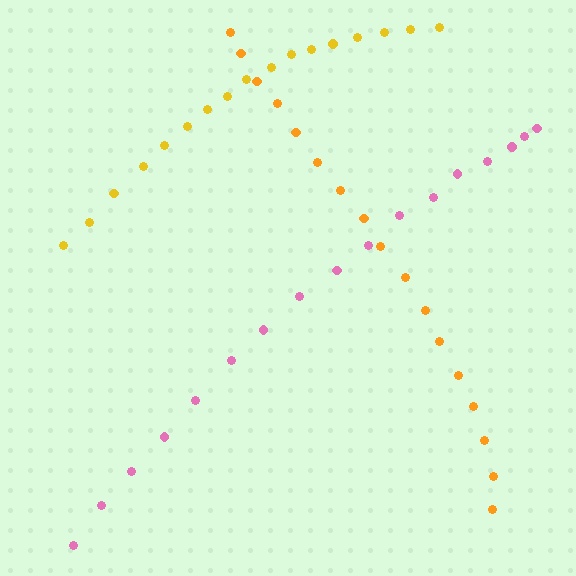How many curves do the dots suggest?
There are 3 distinct paths.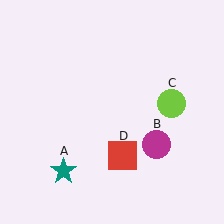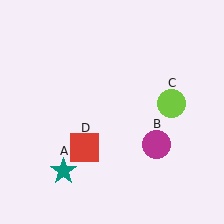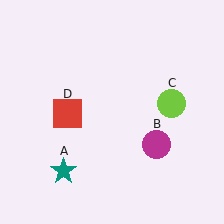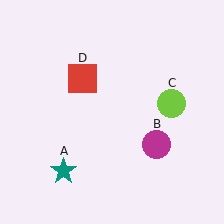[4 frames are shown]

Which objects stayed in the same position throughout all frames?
Teal star (object A) and magenta circle (object B) and lime circle (object C) remained stationary.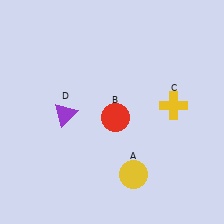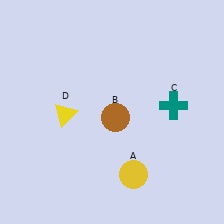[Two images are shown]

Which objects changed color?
B changed from red to brown. C changed from yellow to teal. D changed from purple to yellow.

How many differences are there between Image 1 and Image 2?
There are 3 differences between the two images.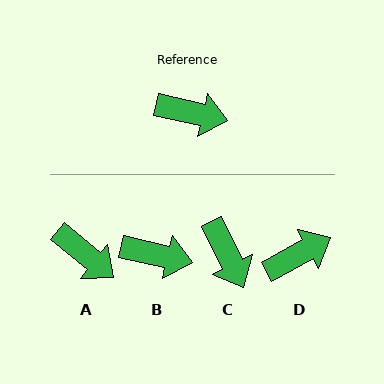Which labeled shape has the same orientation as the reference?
B.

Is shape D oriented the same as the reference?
No, it is off by about 41 degrees.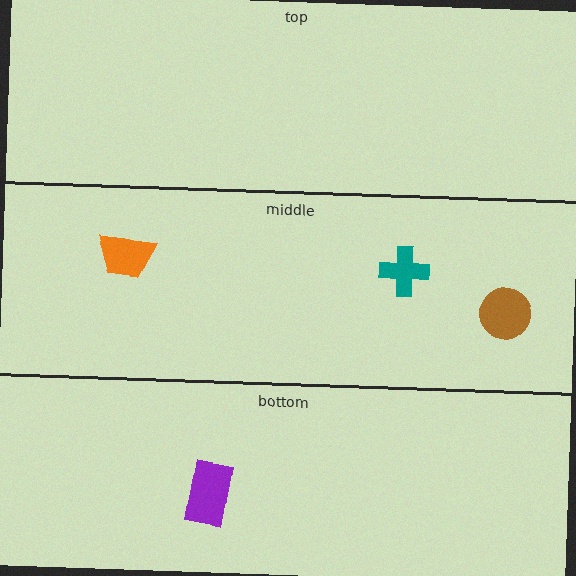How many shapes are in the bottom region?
1.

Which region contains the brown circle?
The middle region.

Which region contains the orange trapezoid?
The middle region.